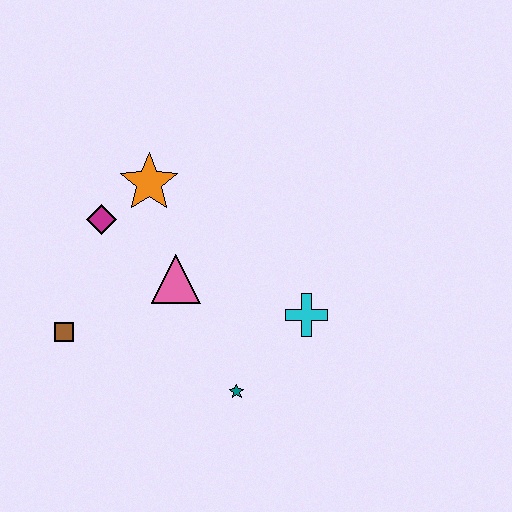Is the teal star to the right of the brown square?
Yes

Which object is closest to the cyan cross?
The teal star is closest to the cyan cross.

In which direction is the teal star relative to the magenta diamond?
The teal star is below the magenta diamond.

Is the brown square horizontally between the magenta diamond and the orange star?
No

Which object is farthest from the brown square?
The cyan cross is farthest from the brown square.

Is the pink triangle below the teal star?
No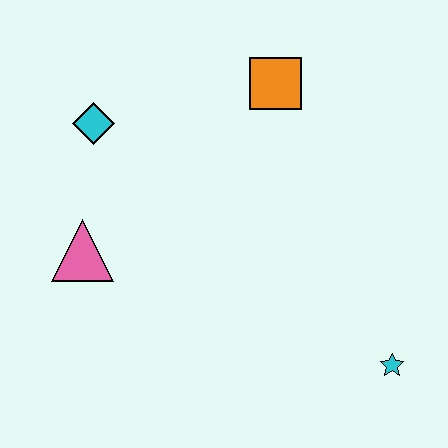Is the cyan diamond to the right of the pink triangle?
Yes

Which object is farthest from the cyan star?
The cyan diamond is farthest from the cyan star.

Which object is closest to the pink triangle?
The cyan diamond is closest to the pink triangle.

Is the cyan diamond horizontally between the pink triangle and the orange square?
Yes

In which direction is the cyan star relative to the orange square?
The cyan star is below the orange square.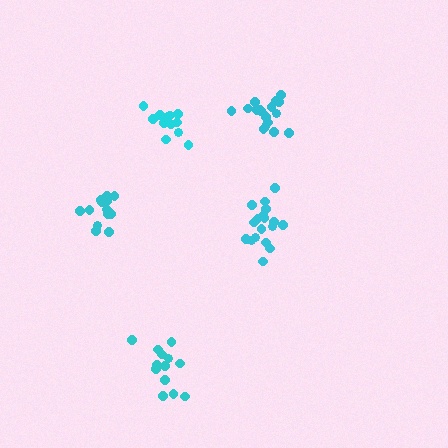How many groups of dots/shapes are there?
There are 5 groups.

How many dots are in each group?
Group 1: 13 dots, Group 2: 12 dots, Group 3: 18 dots, Group 4: 13 dots, Group 5: 17 dots (73 total).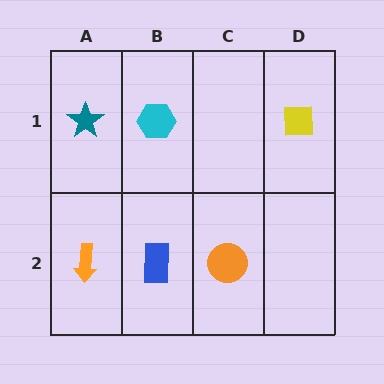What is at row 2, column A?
An orange arrow.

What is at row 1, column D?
A yellow square.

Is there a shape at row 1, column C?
No, that cell is empty.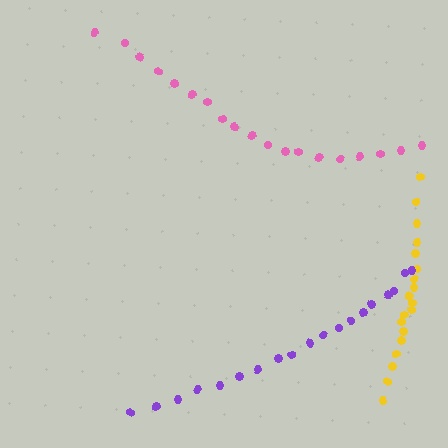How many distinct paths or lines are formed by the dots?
There are 3 distinct paths.